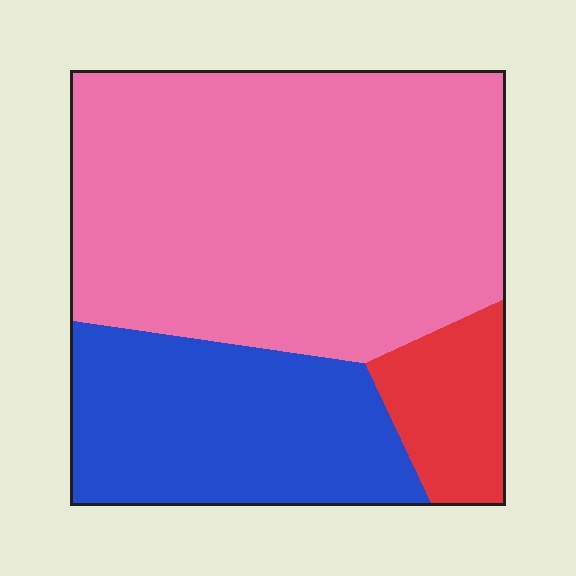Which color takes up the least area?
Red, at roughly 10%.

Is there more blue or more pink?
Pink.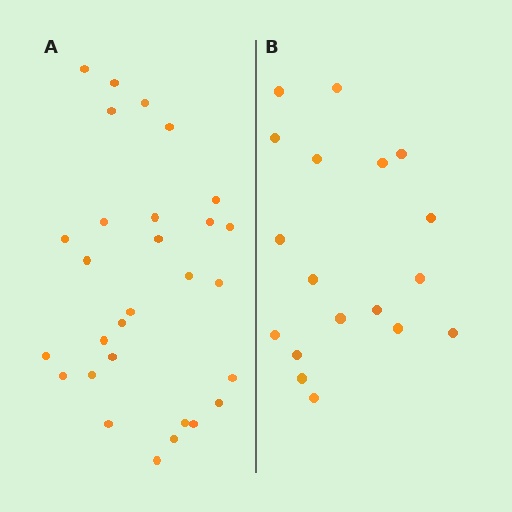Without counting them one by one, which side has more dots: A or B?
Region A (the left region) has more dots.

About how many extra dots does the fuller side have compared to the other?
Region A has roughly 12 or so more dots than region B.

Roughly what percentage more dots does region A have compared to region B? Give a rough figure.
About 60% more.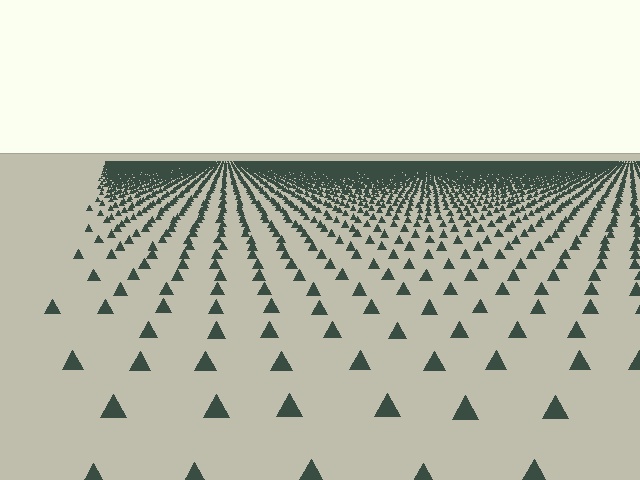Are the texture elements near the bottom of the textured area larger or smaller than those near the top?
Larger. Near the bottom, elements are closer to the viewer and appear at a bigger on-screen size.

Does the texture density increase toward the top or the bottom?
Density increases toward the top.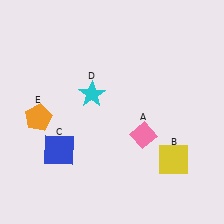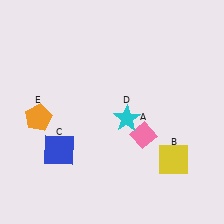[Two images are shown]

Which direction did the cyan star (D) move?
The cyan star (D) moved right.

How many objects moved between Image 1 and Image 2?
1 object moved between the two images.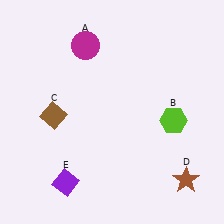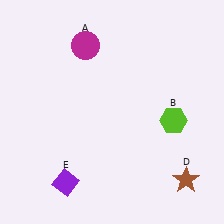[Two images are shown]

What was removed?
The brown diamond (C) was removed in Image 2.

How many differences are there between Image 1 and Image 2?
There is 1 difference between the two images.